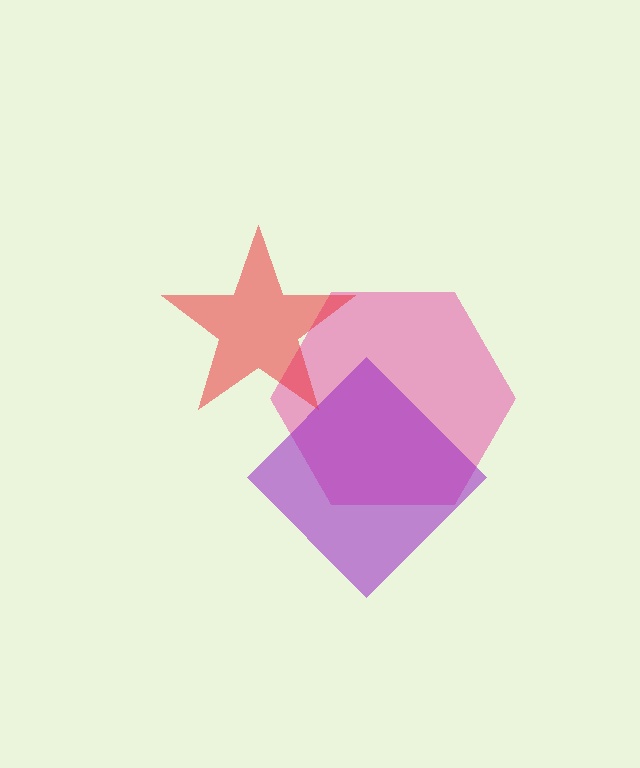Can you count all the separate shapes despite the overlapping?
Yes, there are 3 separate shapes.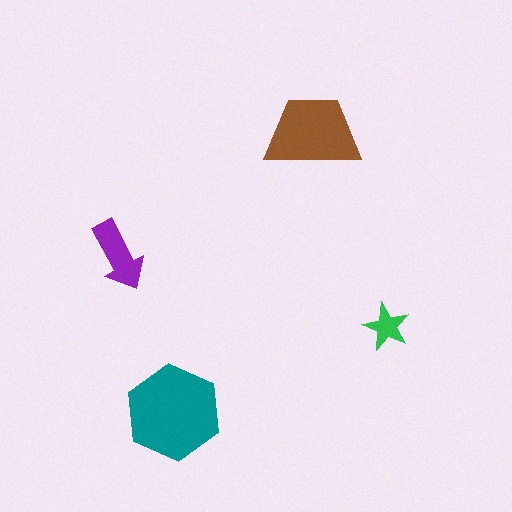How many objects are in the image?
There are 4 objects in the image.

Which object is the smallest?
The green star.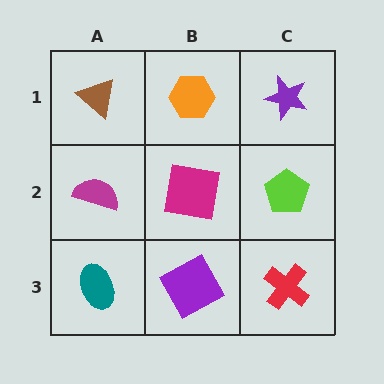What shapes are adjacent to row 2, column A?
A brown triangle (row 1, column A), a teal ellipse (row 3, column A), a magenta square (row 2, column B).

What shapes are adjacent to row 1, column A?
A magenta semicircle (row 2, column A), an orange hexagon (row 1, column B).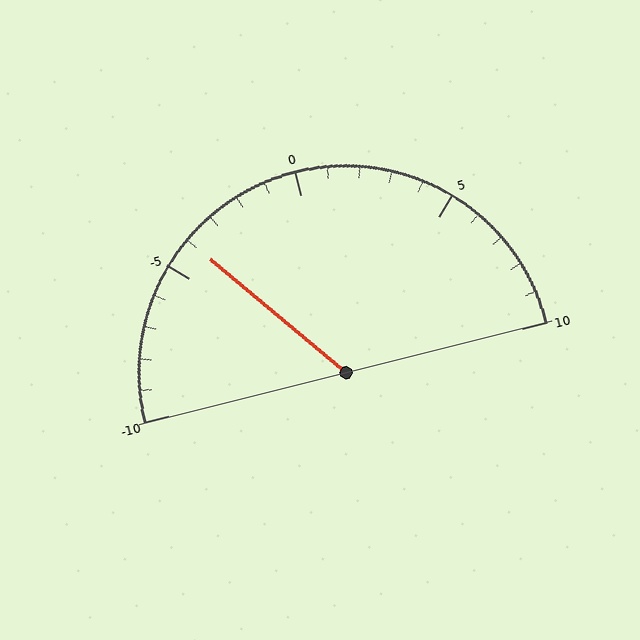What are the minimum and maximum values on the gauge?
The gauge ranges from -10 to 10.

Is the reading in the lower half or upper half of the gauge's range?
The reading is in the lower half of the range (-10 to 10).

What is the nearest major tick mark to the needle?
The nearest major tick mark is -5.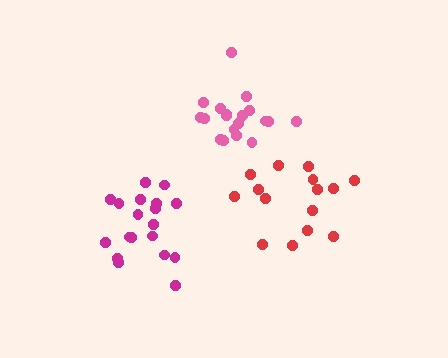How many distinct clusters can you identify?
There are 3 distinct clusters.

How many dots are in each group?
Group 1: 19 dots, Group 2: 19 dots, Group 3: 15 dots (53 total).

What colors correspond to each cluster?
The clusters are colored: pink, magenta, red.